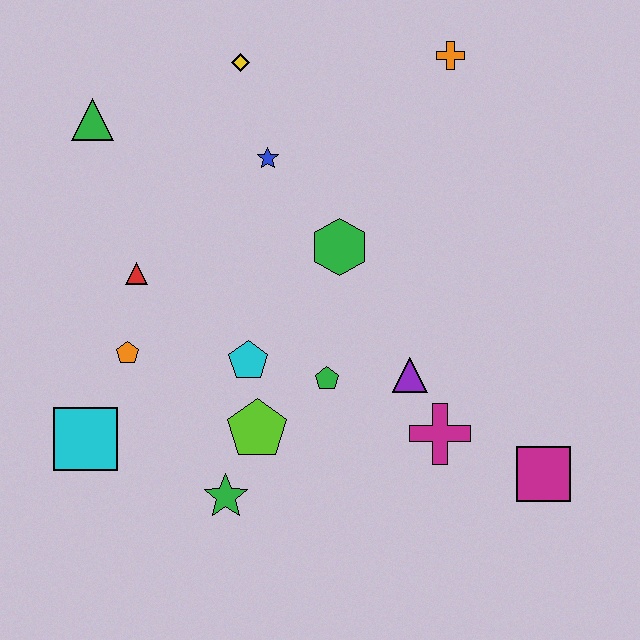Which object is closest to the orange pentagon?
The red triangle is closest to the orange pentagon.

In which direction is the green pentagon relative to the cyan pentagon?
The green pentagon is to the right of the cyan pentagon.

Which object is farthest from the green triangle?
The magenta square is farthest from the green triangle.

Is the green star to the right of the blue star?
No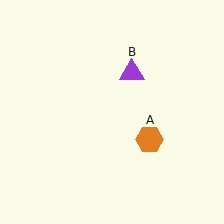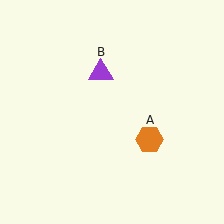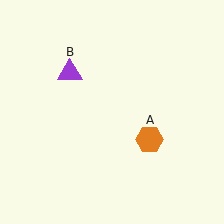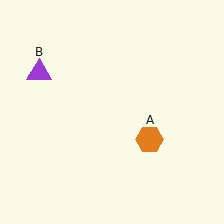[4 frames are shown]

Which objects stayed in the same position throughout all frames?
Orange hexagon (object A) remained stationary.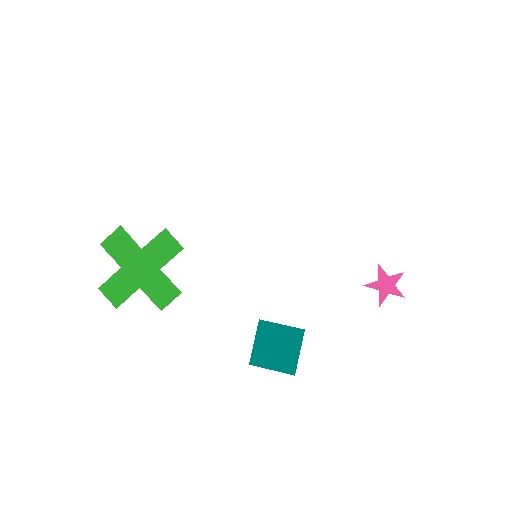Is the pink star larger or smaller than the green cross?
Smaller.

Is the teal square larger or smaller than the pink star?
Larger.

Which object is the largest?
The green cross.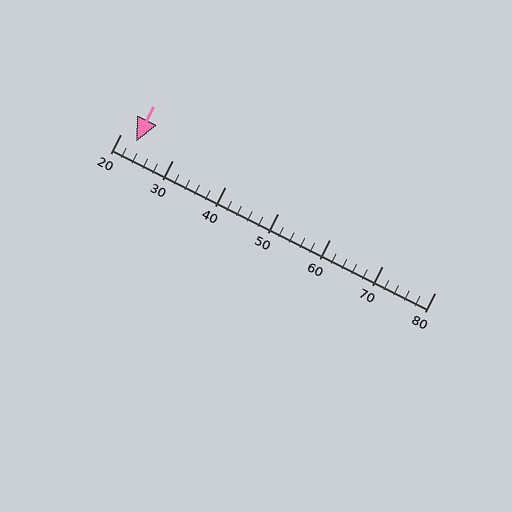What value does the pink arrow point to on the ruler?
The pink arrow points to approximately 23.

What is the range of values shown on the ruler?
The ruler shows values from 20 to 80.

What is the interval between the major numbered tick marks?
The major tick marks are spaced 10 units apart.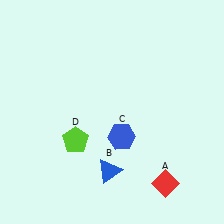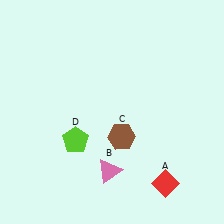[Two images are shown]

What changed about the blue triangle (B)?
In Image 1, B is blue. In Image 2, it changed to pink.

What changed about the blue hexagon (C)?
In Image 1, C is blue. In Image 2, it changed to brown.